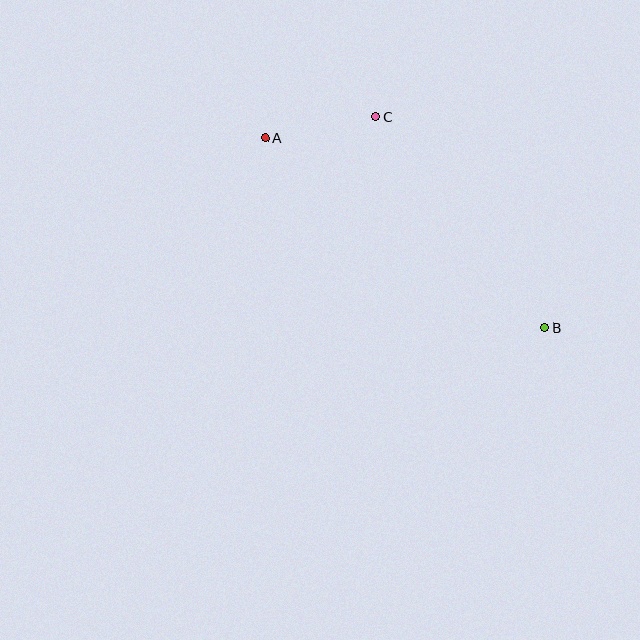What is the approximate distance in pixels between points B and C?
The distance between B and C is approximately 270 pixels.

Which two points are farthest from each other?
Points A and B are farthest from each other.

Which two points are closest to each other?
Points A and C are closest to each other.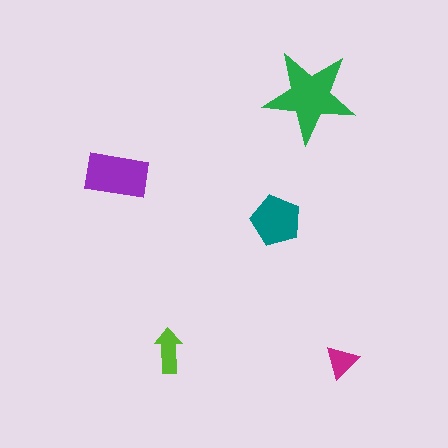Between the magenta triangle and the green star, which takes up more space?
The green star.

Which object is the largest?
The green star.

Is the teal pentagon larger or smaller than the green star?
Smaller.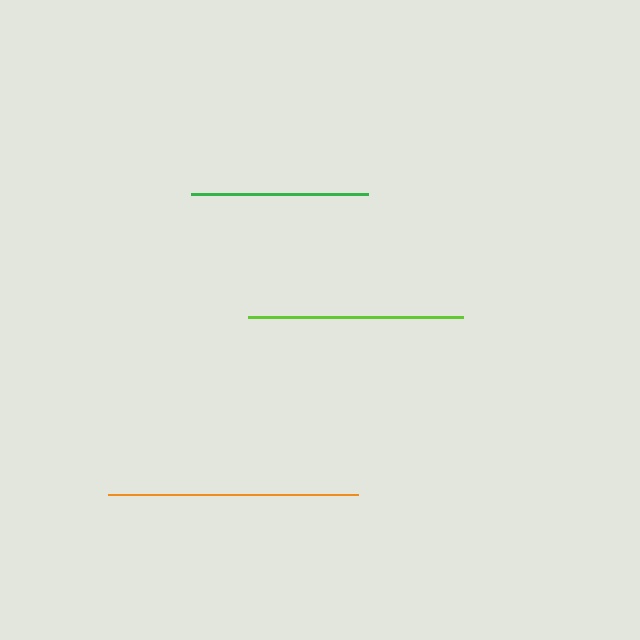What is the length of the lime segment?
The lime segment is approximately 214 pixels long.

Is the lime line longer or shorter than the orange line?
The orange line is longer than the lime line.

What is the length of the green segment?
The green segment is approximately 176 pixels long.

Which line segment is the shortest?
The green line is the shortest at approximately 176 pixels.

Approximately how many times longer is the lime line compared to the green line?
The lime line is approximately 1.2 times the length of the green line.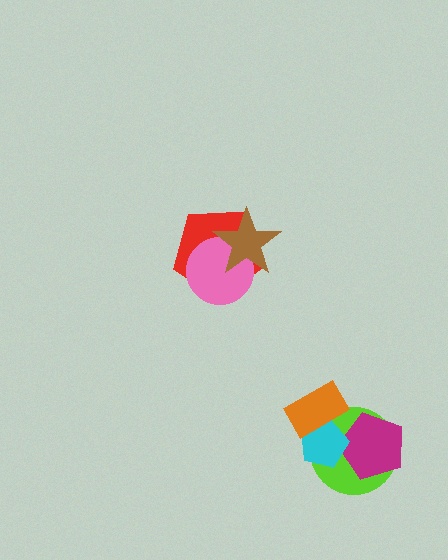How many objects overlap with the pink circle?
2 objects overlap with the pink circle.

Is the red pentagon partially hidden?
Yes, it is partially covered by another shape.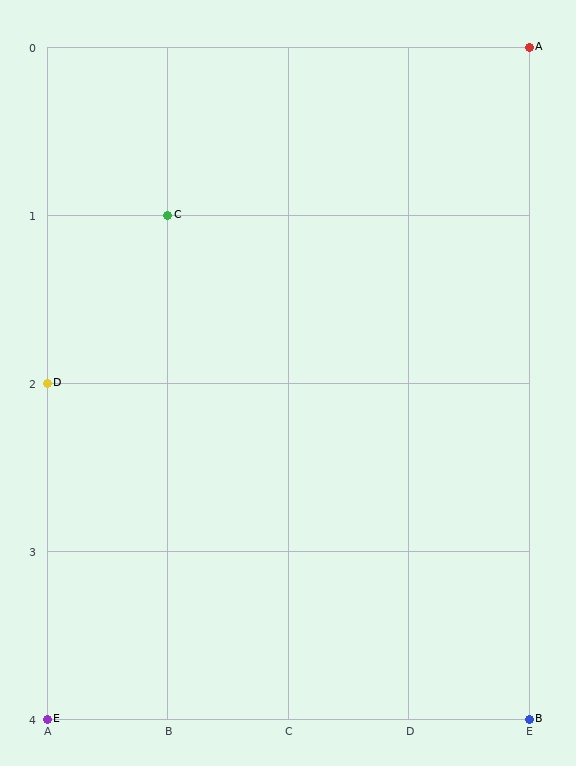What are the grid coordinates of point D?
Point D is at grid coordinates (A, 2).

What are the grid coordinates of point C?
Point C is at grid coordinates (B, 1).